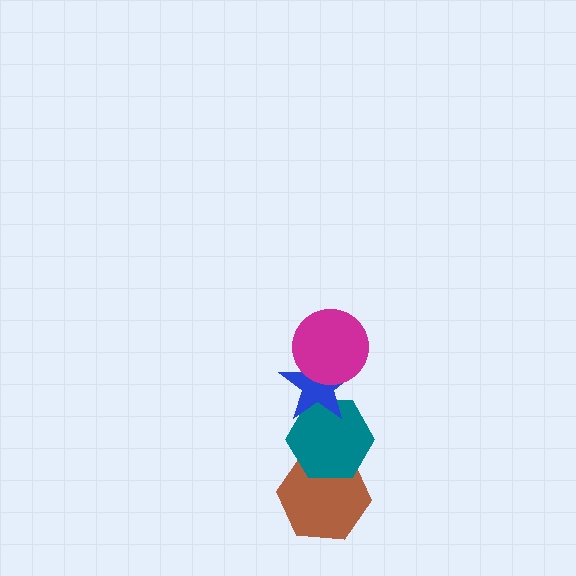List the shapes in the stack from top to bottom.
From top to bottom: the magenta circle, the blue star, the teal hexagon, the brown hexagon.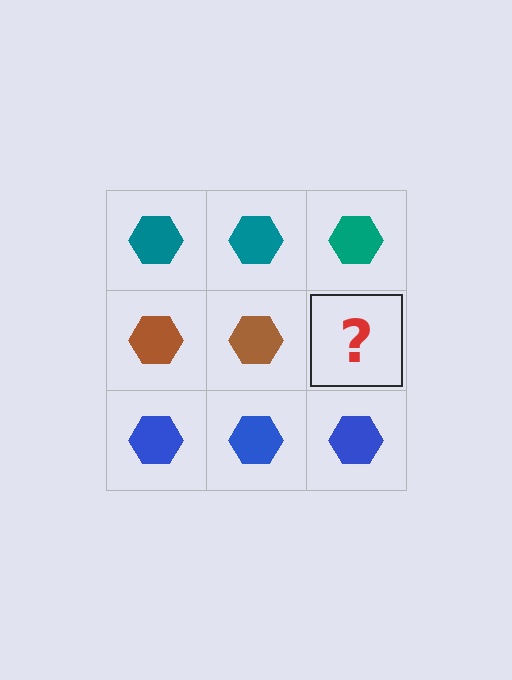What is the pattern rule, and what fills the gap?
The rule is that each row has a consistent color. The gap should be filled with a brown hexagon.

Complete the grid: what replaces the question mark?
The question mark should be replaced with a brown hexagon.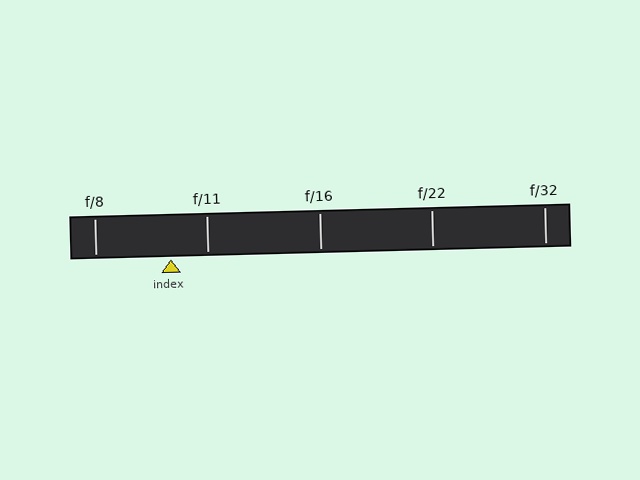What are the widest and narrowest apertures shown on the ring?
The widest aperture shown is f/8 and the narrowest is f/32.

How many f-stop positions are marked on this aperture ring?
There are 5 f-stop positions marked.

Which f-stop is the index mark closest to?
The index mark is closest to f/11.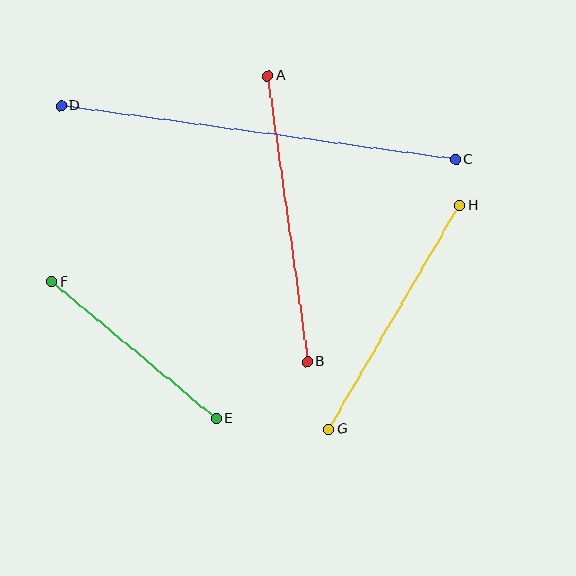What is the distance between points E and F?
The distance is approximately 214 pixels.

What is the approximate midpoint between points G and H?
The midpoint is at approximately (394, 317) pixels.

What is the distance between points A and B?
The distance is approximately 289 pixels.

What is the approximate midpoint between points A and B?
The midpoint is at approximately (287, 219) pixels.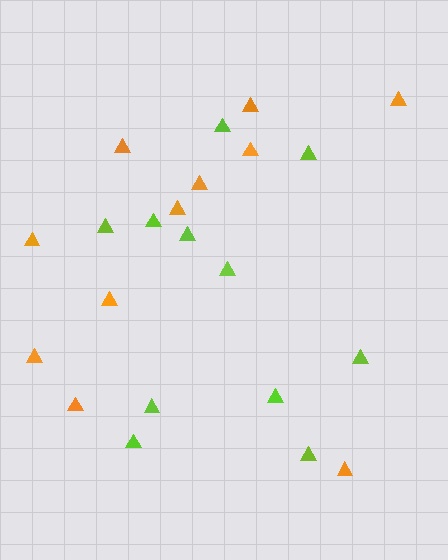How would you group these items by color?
There are 2 groups: one group of lime triangles (11) and one group of orange triangles (11).